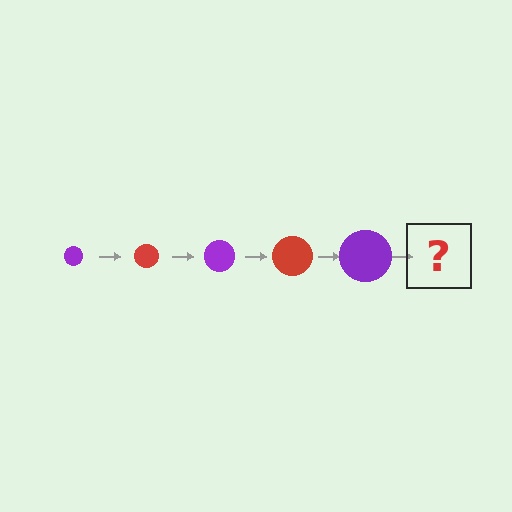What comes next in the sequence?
The next element should be a red circle, larger than the previous one.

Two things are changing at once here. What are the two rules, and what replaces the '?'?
The two rules are that the circle grows larger each step and the color cycles through purple and red. The '?' should be a red circle, larger than the previous one.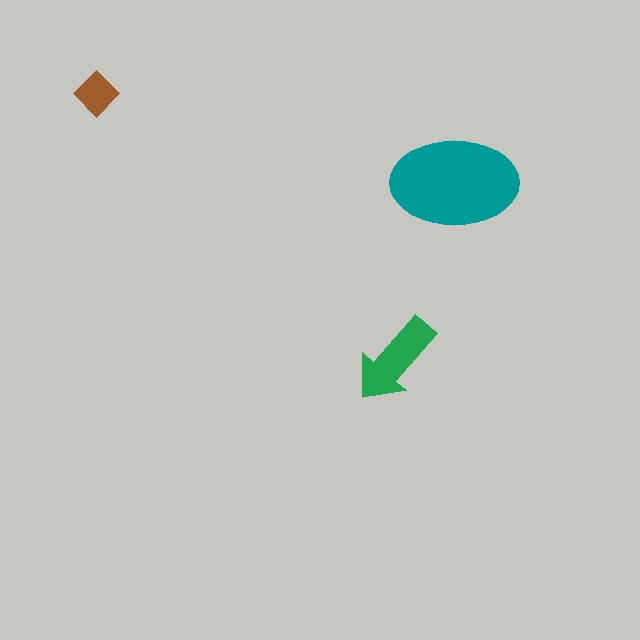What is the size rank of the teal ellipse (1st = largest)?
1st.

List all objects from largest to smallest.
The teal ellipse, the green arrow, the brown diamond.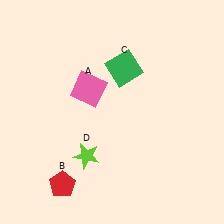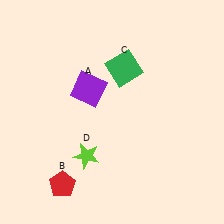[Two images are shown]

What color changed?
The square (A) changed from pink in Image 1 to purple in Image 2.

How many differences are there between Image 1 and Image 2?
There is 1 difference between the two images.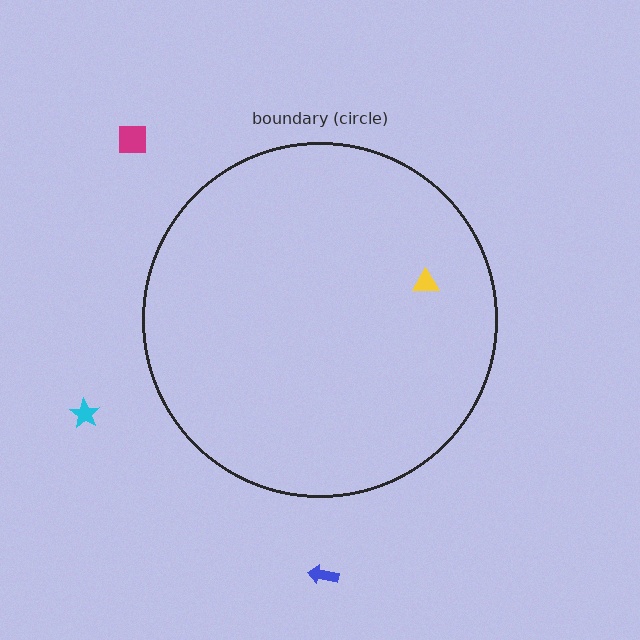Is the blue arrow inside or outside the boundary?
Outside.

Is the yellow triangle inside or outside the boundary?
Inside.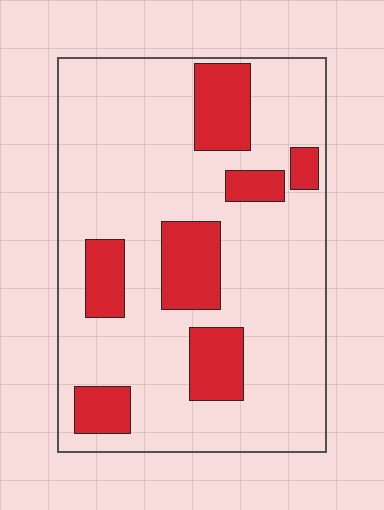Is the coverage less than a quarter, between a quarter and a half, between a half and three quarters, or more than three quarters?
Less than a quarter.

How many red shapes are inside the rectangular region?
7.